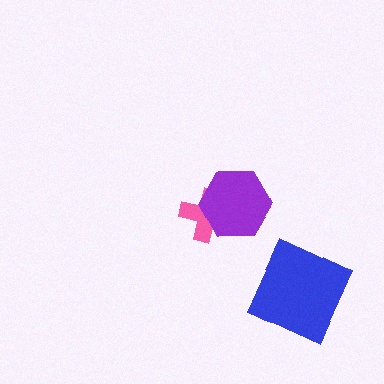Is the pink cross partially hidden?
Yes, it is partially covered by another shape.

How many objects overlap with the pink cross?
1 object overlaps with the pink cross.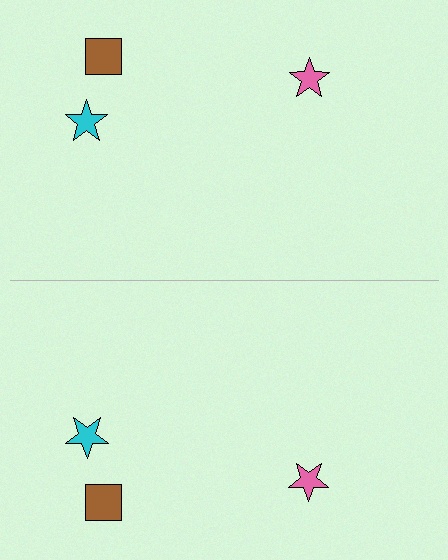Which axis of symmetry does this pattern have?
The pattern has a horizontal axis of symmetry running through the center of the image.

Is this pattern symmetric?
Yes, this pattern has bilateral (reflection) symmetry.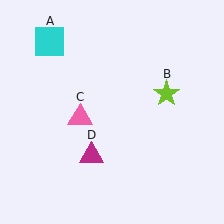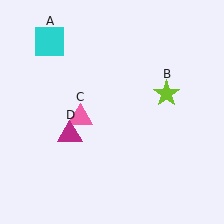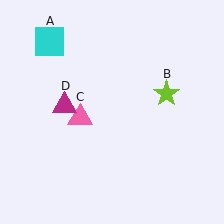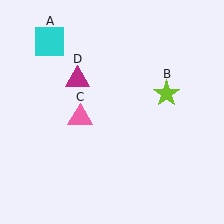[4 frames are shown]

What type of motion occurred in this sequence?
The magenta triangle (object D) rotated clockwise around the center of the scene.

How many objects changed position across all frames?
1 object changed position: magenta triangle (object D).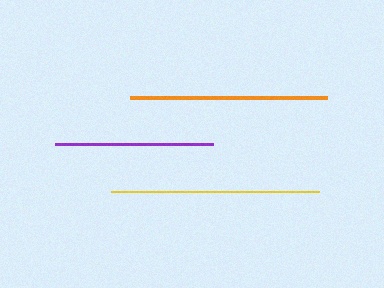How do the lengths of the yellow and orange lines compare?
The yellow and orange lines are approximately the same length.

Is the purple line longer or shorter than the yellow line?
The yellow line is longer than the purple line.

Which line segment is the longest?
The yellow line is the longest at approximately 207 pixels.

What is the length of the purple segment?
The purple segment is approximately 158 pixels long.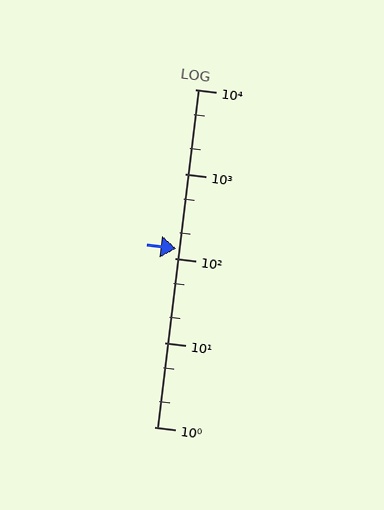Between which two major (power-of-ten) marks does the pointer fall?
The pointer is between 100 and 1000.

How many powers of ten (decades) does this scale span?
The scale spans 4 decades, from 1 to 10000.